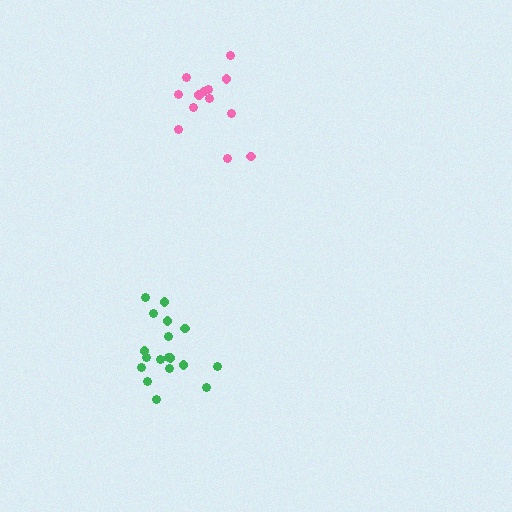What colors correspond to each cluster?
The clusters are colored: pink, green.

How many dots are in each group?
Group 1: 13 dots, Group 2: 18 dots (31 total).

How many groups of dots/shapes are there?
There are 2 groups.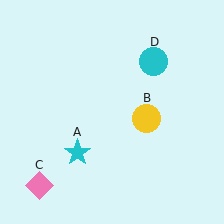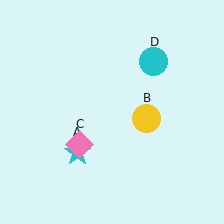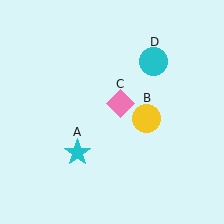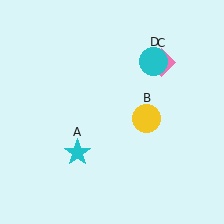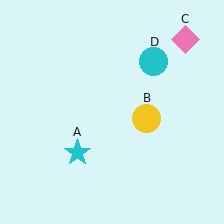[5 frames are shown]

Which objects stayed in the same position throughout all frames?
Cyan star (object A) and yellow circle (object B) and cyan circle (object D) remained stationary.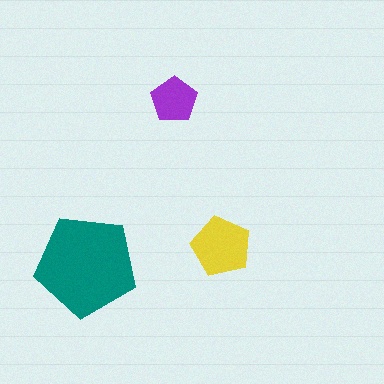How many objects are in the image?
There are 3 objects in the image.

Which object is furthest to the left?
The teal pentagon is leftmost.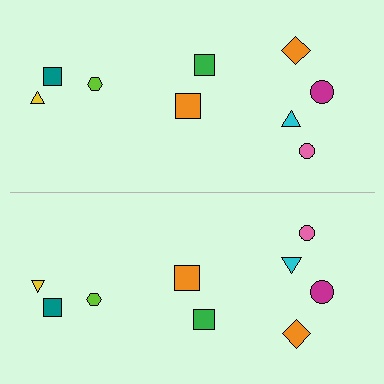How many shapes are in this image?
There are 18 shapes in this image.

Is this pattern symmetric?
Yes, this pattern has bilateral (reflection) symmetry.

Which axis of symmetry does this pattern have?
The pattern has a horizontal axis of symmetry running through the center of the image.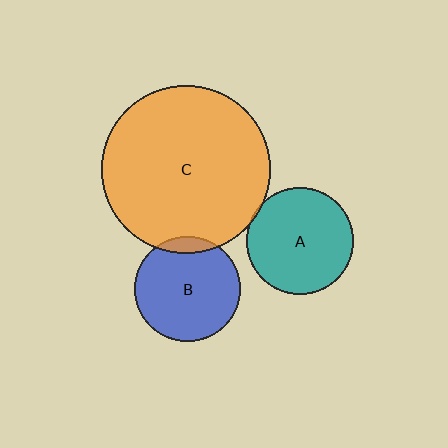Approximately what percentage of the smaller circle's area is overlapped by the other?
Approximately 5%.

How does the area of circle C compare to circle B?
Approximately 2.5 times.